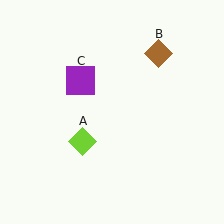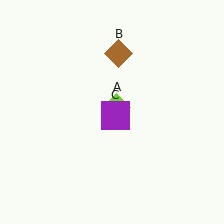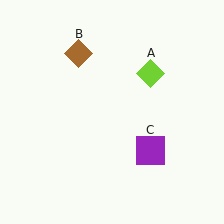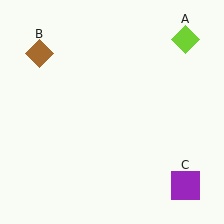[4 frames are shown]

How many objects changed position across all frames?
3 objects changed position: lime diamond (object A), brown diamond (object B), purple square (object C).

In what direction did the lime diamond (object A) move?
The lime diamond (object A) moved up and to the right.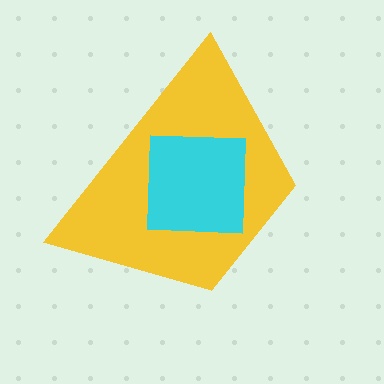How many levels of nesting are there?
2.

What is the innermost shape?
The cyan square.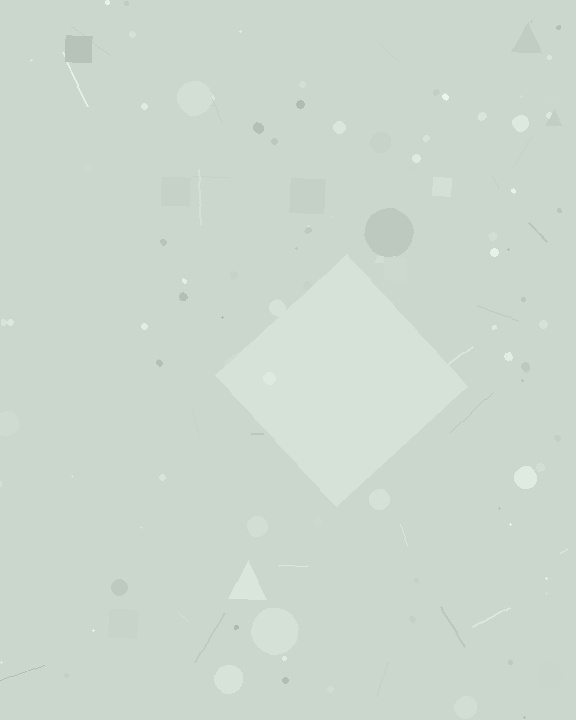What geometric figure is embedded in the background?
A diamond is embedded in the background.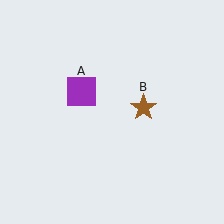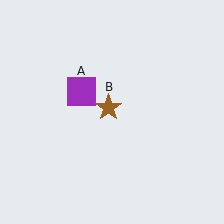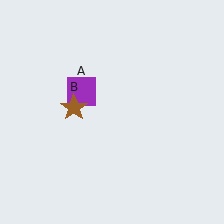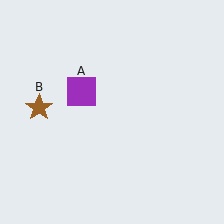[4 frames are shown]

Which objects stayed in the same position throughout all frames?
Purple square (object A) remained stationary.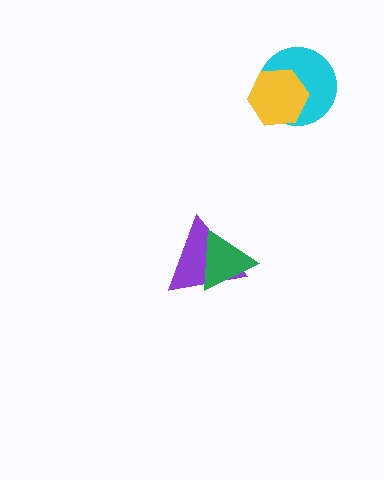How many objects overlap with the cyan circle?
1 object overlaps with the cyan circle.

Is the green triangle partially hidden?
No, no other shape covers it.